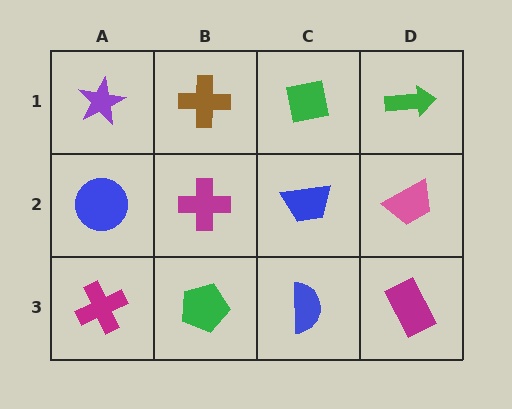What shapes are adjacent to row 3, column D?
A pink trapezoid (row 2, column D), a blue semicircle (row 3, column C).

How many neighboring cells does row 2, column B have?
4.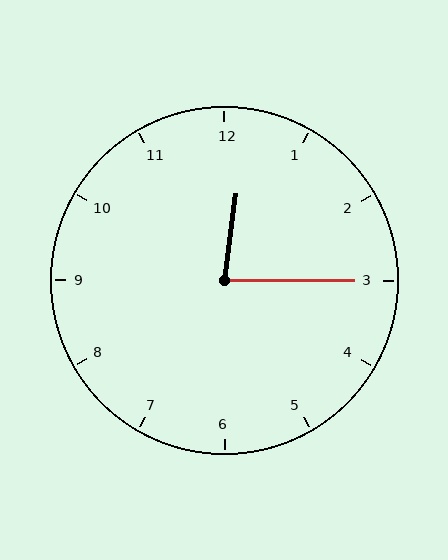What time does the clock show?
12:15.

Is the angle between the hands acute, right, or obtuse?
It is acute.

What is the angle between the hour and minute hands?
Approximately 82 degrees.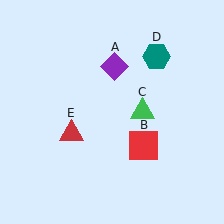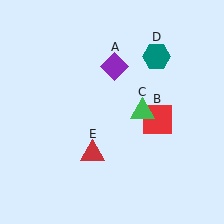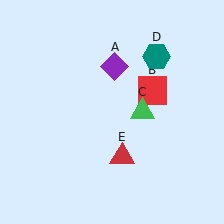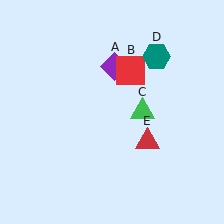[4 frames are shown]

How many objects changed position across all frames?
2 objects changed position: red square (object B), red triangle (object E).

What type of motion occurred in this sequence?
The red square (object B), red triangle (object E) rotated counterclockwise around the center of the scene.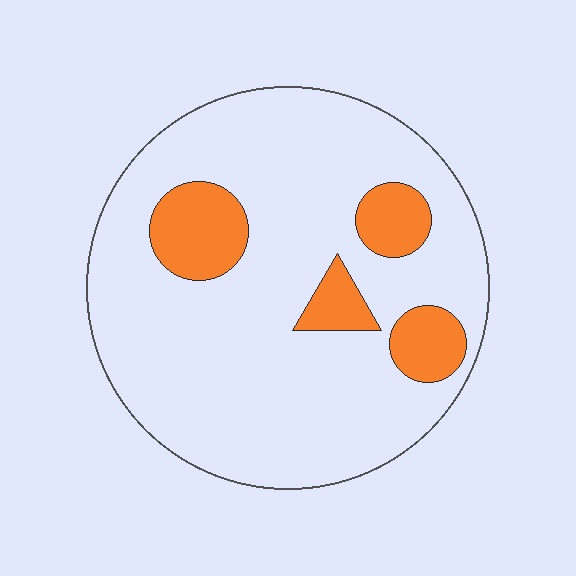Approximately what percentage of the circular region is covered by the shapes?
Approximately 15%.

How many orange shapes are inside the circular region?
4.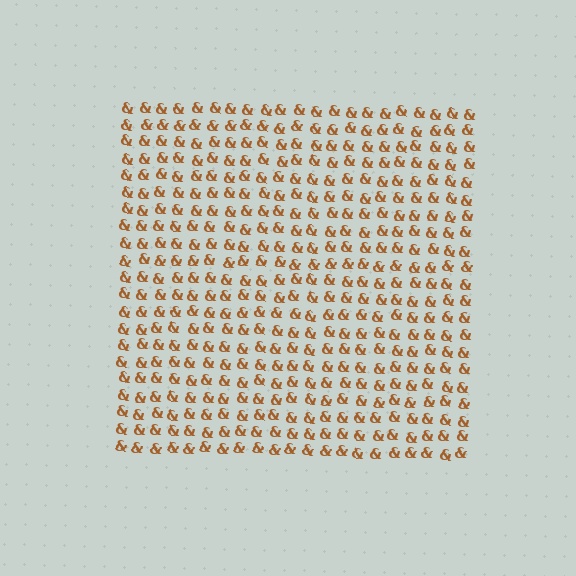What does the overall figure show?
The overall figure shows a square.